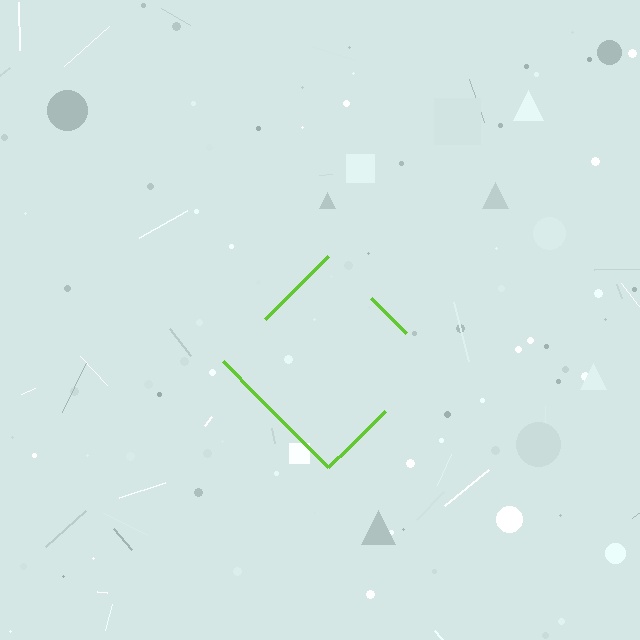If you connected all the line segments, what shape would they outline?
They would outline a diamond.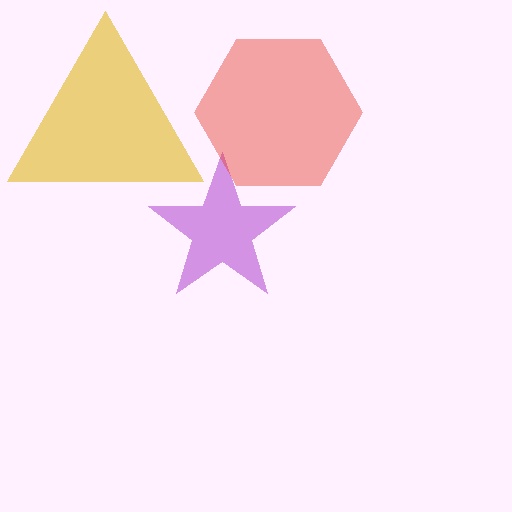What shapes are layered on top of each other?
The layered shapes are: a purple star, a yellow triangle, a red hexagon.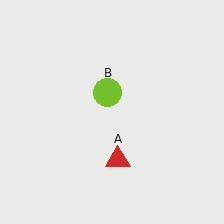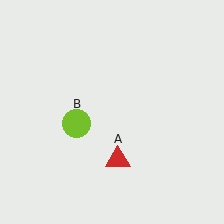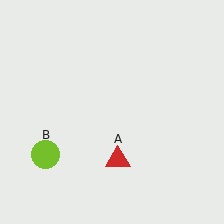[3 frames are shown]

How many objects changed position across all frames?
1 object changed position: lime circle (object B).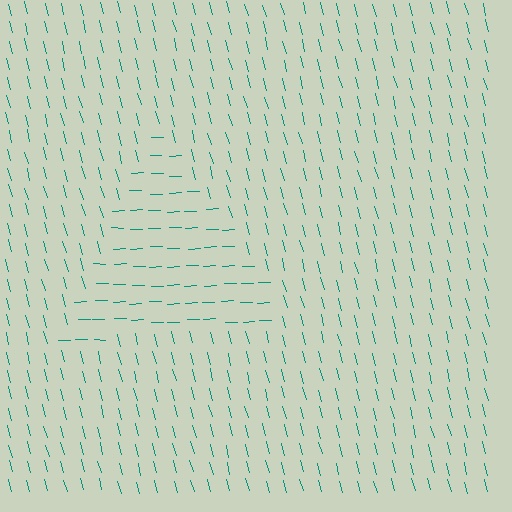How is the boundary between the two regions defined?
The boundary is defined purely by a change in line orientation (approximately 77 degrees difference). All lines are the same color and thickness.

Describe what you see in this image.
The image is filled with small teal line segments. A triangle region in the image has lines oriented differently from the surrounding lines, creating a visible texture boundary.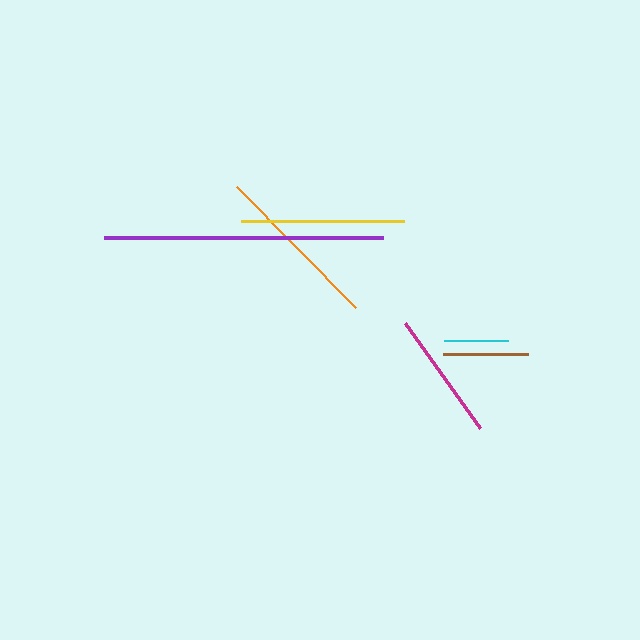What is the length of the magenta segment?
The magenta segment is approximately 128 pixels long.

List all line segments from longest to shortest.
From longest to shortest: purple, orange, yellow, magenta, brown, cyan.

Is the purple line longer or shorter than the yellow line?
The purple line is longer than the yellow line.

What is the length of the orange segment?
The orange segment is approximately 170 pixels long.